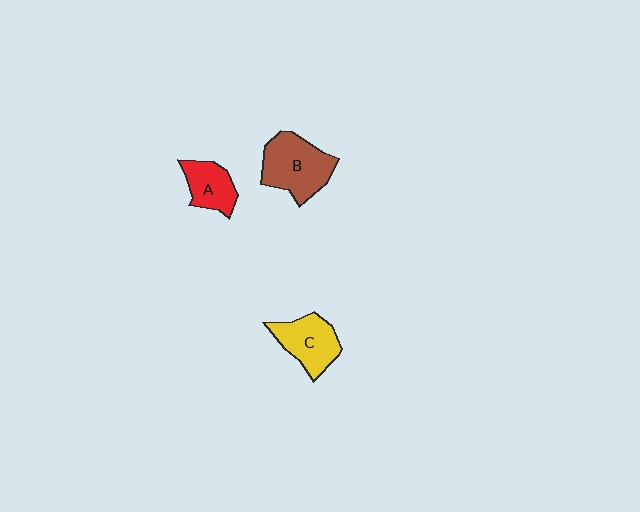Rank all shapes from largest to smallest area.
From largest to smallest: B (brown), C (yellow), A (red).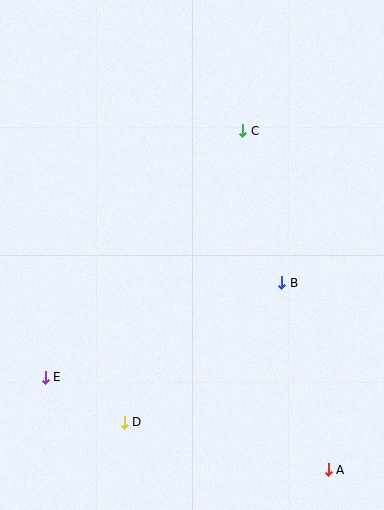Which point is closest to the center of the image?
Point B at (282, 283) is closest to the center.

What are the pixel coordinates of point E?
Point E is at (45, 377).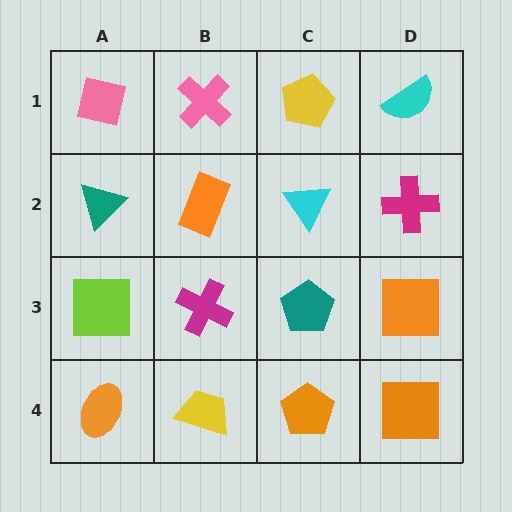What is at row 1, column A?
A pink square.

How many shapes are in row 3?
4 shapes.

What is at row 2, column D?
A magenta cross.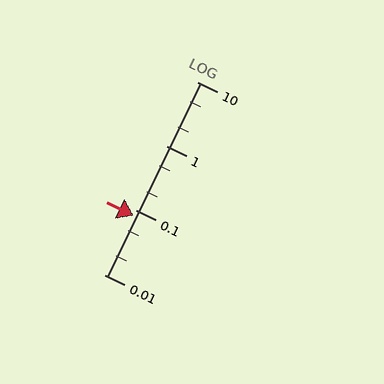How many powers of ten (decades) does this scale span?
The scale spans 3 decades, from 0.01 to 10.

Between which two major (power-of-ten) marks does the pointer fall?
The pointer is between 0.01 and 0.1.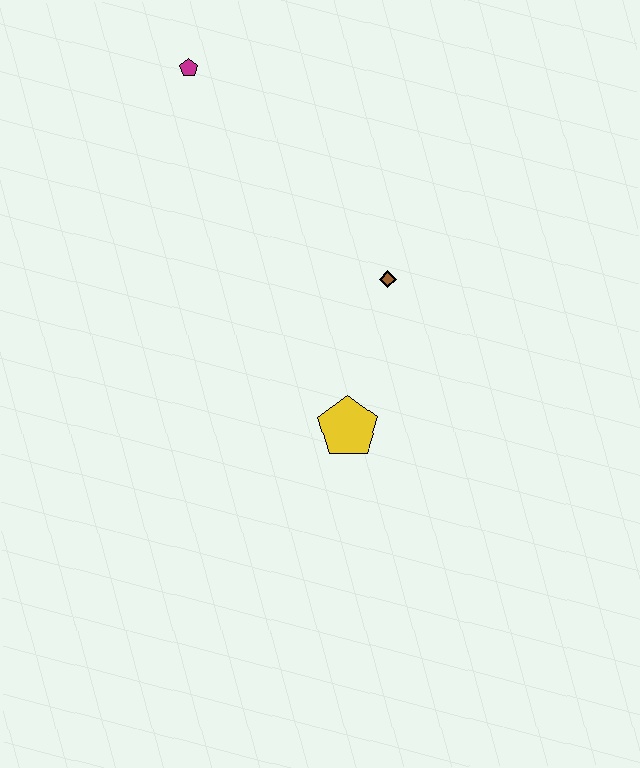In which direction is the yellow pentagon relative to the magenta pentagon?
The yellow pentagon is below the magenta pentagon.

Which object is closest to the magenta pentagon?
The brown diamond is closest to the magenta pentagon.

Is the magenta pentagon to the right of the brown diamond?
No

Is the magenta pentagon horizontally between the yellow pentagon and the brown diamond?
No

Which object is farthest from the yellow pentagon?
The magenta pentagon is farthest from the yellow pentagon.